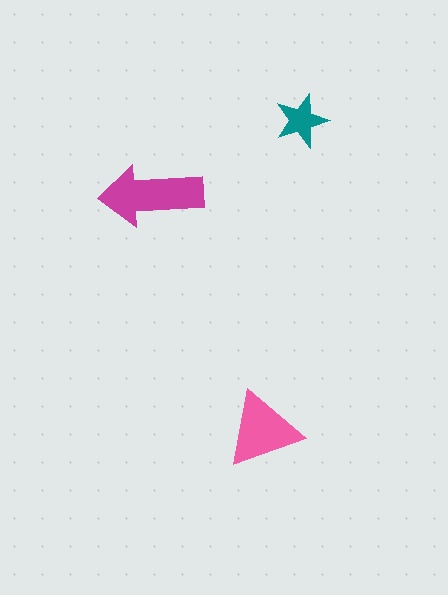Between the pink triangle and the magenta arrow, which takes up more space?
The magenta arrow.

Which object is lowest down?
The pink triangle is bottommost.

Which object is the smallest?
The teal star.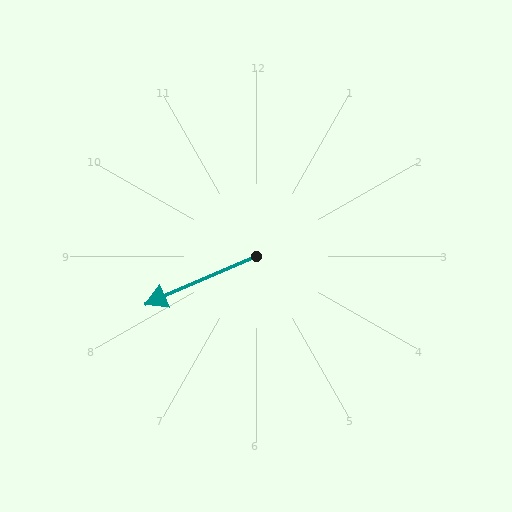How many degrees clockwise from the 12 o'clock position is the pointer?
Approximately 246 degrees.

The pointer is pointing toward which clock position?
Roughly 8 o'clock.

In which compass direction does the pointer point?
Southwest.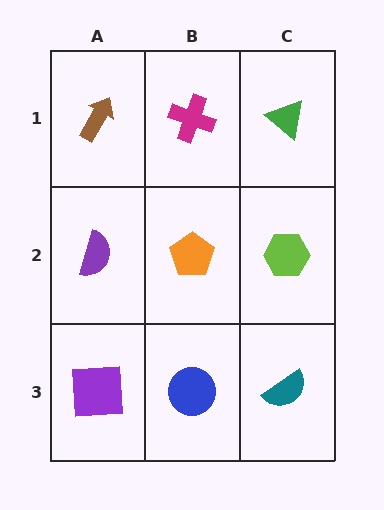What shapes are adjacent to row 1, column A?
A purple semicircle (row 2, column A), a magenta cross (row 1, column B).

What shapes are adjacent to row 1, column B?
An orange pentagon (row 2, column B), a brown arrow (row 1, column A), a green triangle (row 1, column C).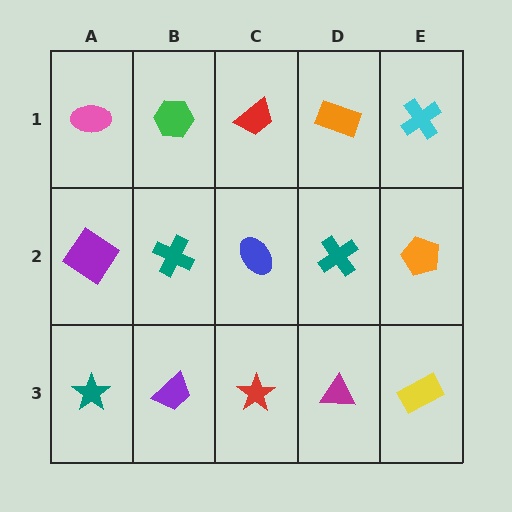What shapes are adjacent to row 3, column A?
A purple diamond (row 2, column A), a purple trapezoid (row 3, column B).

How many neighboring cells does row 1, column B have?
3.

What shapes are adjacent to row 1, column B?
A teal cross (row 2, column B), a pink ellipse (row 1, column A), a red trapezoid (row 1, column C).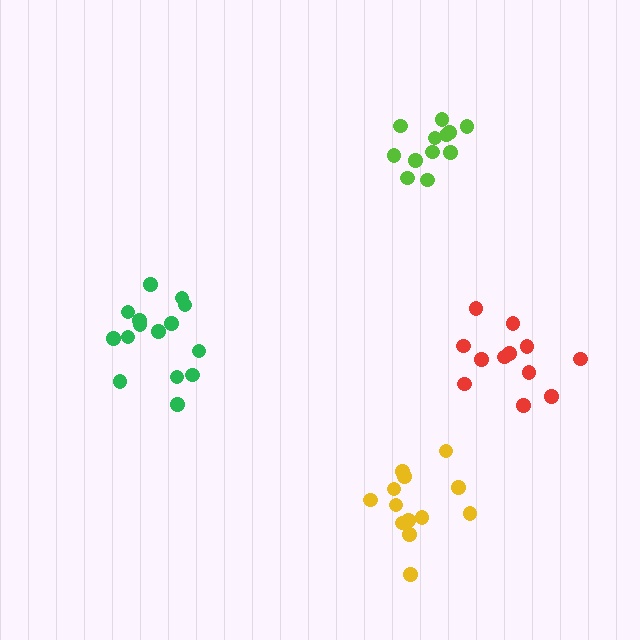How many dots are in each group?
Group 1: 12 dots, Group 2: 12 dots, Group 3: 13 dots, Group 4: 15 dots (52 total).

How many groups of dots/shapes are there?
There are 4 groups.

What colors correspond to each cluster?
The clusters are colored: red, lime, yellow, green.